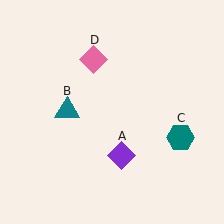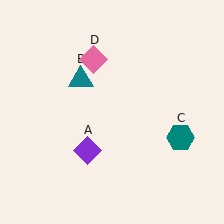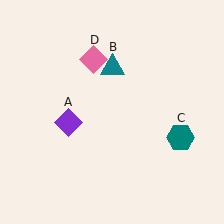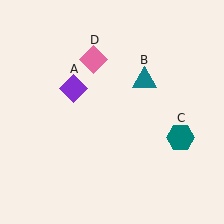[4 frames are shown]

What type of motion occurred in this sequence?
The purple diamond (object A), teal triangle (object B) rotated clockwise around the center of the scene.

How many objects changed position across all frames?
2 objects changed position: purple diamond (object A), teal triangle (object B).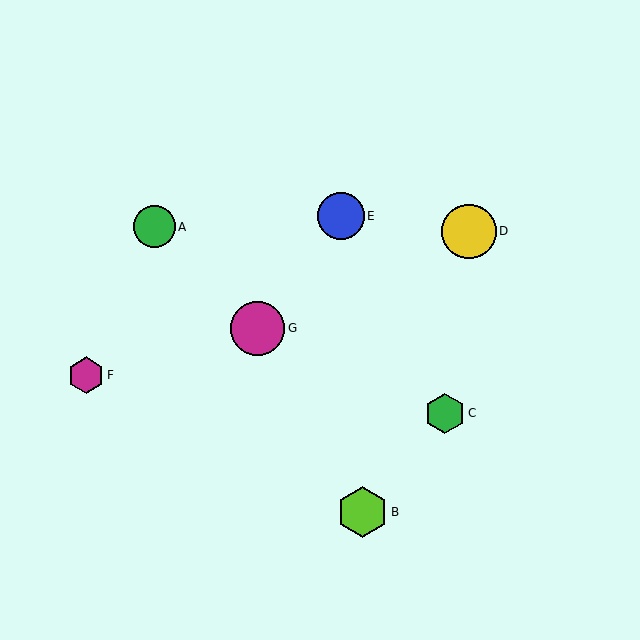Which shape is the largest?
The yellow circle (labeled D) is the largest.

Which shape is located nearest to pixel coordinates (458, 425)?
The green hexagon (labeled C) at (445, 413) is nearest to that location.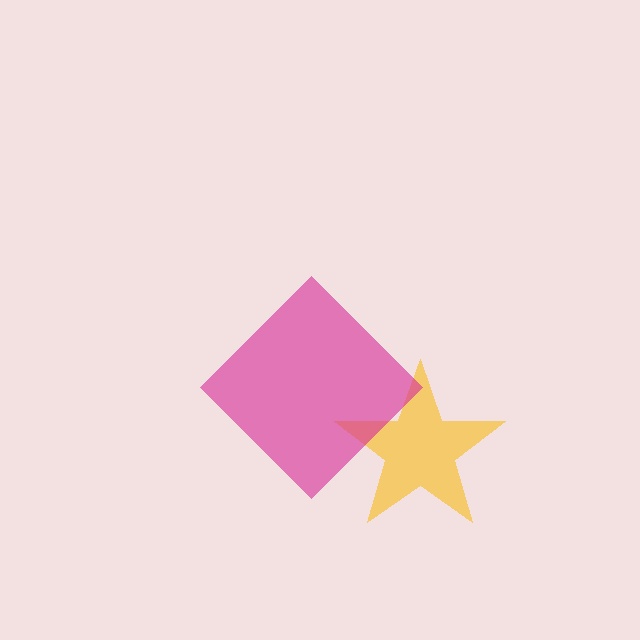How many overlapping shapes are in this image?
There are 2 overlapping shapes in the image.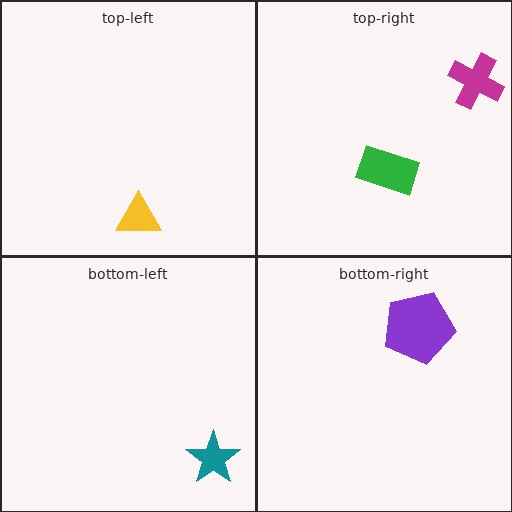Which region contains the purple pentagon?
The bottom-right region.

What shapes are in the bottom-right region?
The purple pentagon.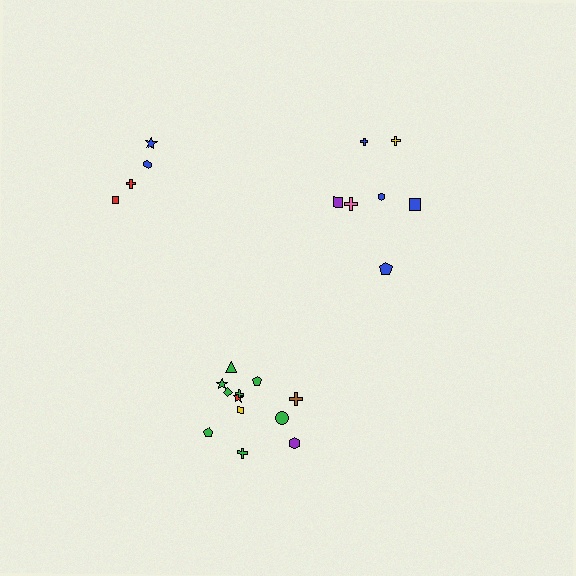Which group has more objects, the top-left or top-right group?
The top-right group.